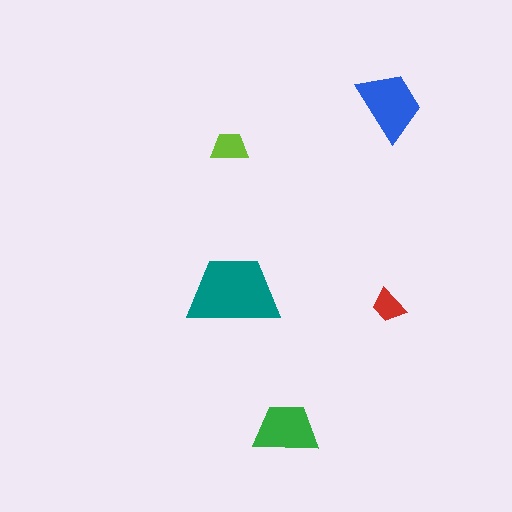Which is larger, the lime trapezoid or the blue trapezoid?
The blue one.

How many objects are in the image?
There are 5 objects in the image.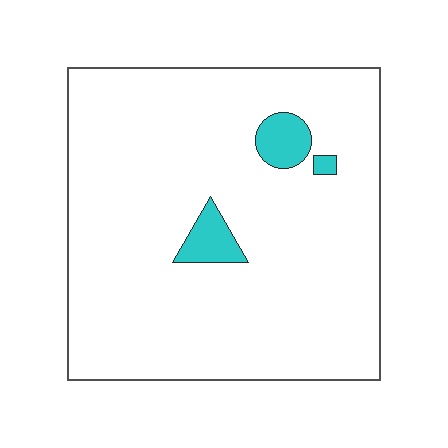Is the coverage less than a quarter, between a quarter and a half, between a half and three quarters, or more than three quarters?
Less than a quarter.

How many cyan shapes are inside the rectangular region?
3.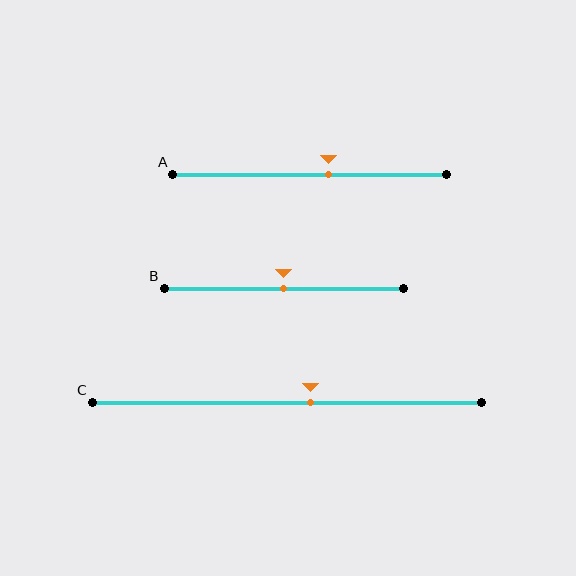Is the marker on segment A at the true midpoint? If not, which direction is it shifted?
No, the marker on segment A is shifted to the right by about 7% of the segment length.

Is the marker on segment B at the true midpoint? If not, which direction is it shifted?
Yes, the marker on segment B is at the true midpoint.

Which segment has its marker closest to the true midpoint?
Segment B has its marker closest to the true midpoint.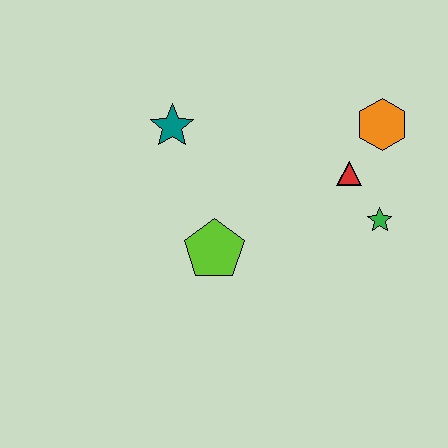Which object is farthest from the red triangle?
The teal star is farthest from the red triangle.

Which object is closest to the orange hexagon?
The red triangle is closest to the orange hexagon.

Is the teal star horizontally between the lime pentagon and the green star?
No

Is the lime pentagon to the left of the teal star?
No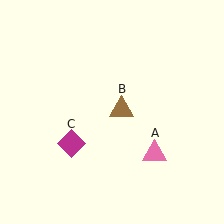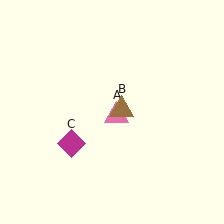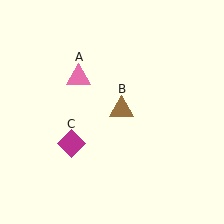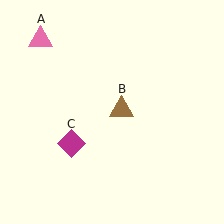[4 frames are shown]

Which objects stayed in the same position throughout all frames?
Brown triangle (object B) and magenta diamond (object C) remained stationary.